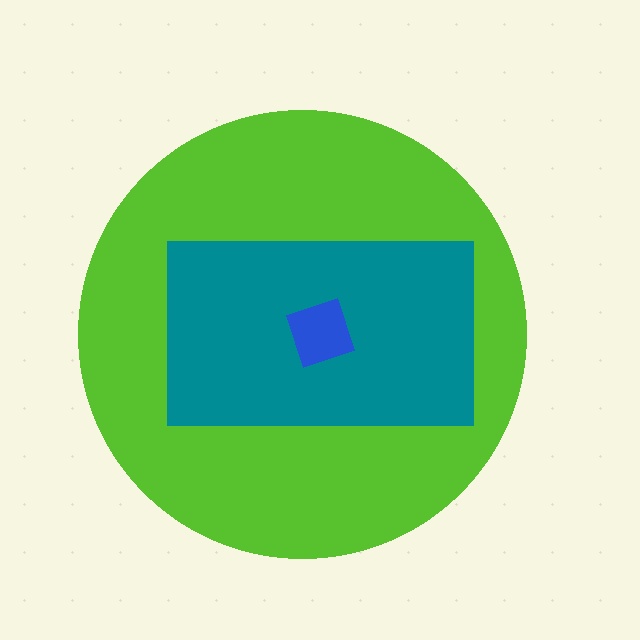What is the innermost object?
The blue diamond.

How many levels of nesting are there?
3.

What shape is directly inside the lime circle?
The teal rectangle.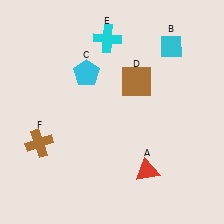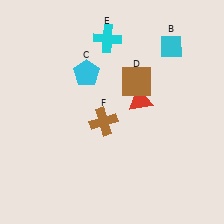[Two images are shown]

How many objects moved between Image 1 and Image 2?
2 objects moved between the two images.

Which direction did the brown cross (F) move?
The brown cross (F) moved right.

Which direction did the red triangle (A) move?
The red triangle (A) moved up.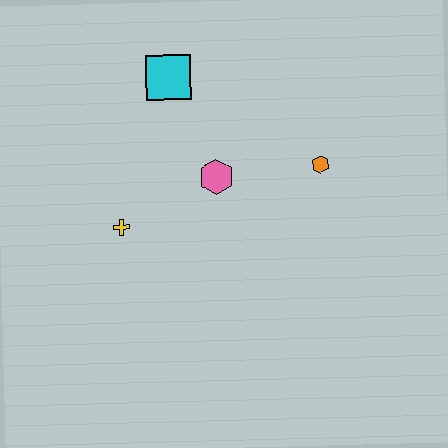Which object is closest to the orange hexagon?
The pink hexagon is closest to the orange hexagon.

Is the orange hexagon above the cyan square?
No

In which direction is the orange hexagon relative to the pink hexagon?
The orange hexagon is to the right of the pink hexagon.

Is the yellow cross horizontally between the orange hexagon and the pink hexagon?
No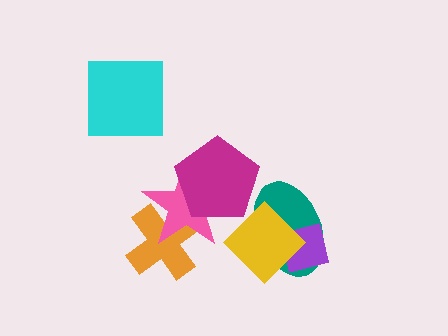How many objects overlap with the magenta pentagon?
1 object overlaps with the magenta pentagon.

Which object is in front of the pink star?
The magenta pentagon is in front of the pink star.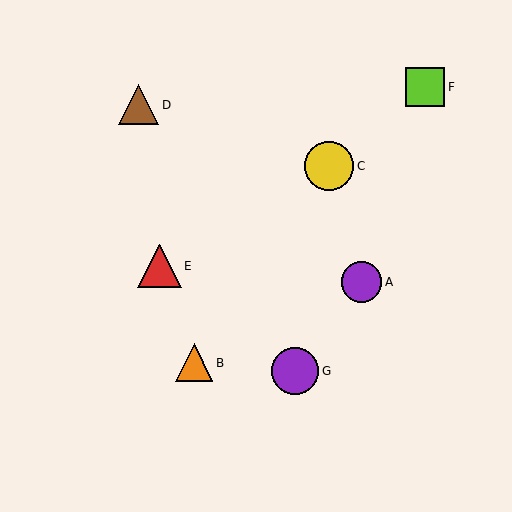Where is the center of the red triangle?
The center of the red triangle is at (159, 266).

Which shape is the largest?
The yellow circle (labeled C) is the largest.